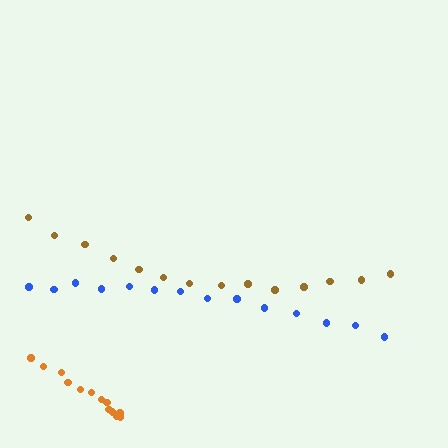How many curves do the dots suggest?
There are 3 distinct paths.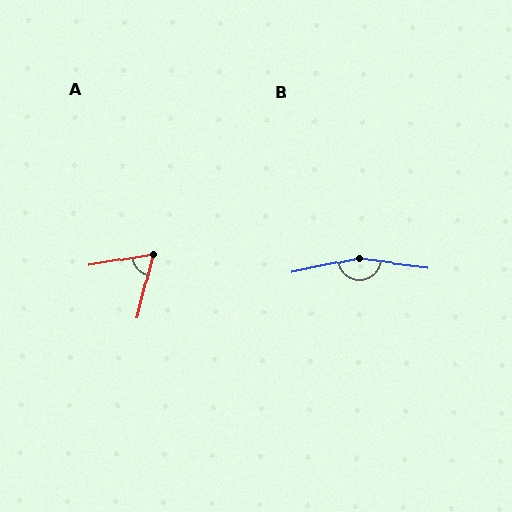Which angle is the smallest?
A, at approximately 67 degrees.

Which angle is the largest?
B, at approximately 161 degrees.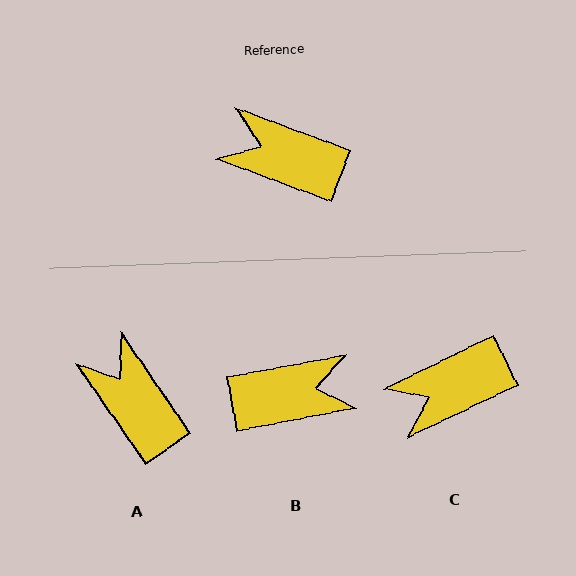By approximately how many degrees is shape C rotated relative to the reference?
Approximately 46 degrees counter-clockwise.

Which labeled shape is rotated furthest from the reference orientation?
B, about 149 degrees away.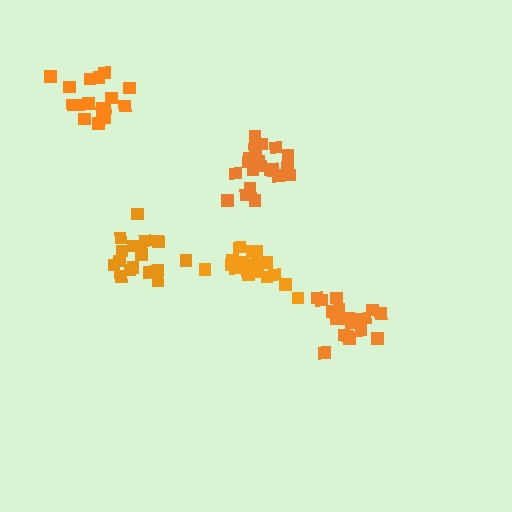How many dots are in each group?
Group 1: 17 dots, Group 2: 19 dots, Group 3: 20 dots, Group 4: 19 dots, Group 5: 17 dots (92 total).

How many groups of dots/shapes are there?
There are 5 groups.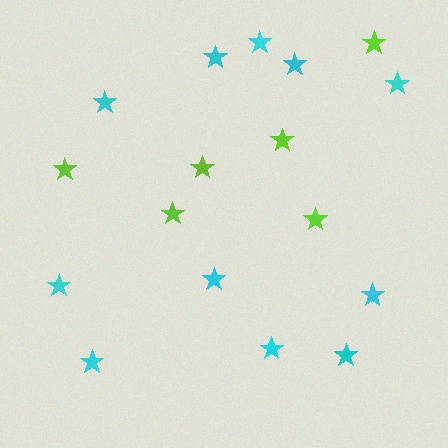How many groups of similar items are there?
There are 2 groups: one group of cyan stars (11) and one group of lime stars (6).